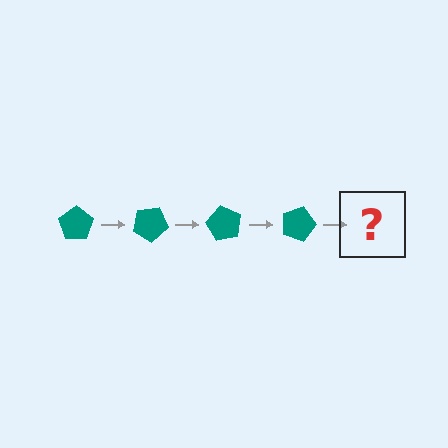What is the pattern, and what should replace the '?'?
The pattern is that the pentagon rotates 30 degrees each step. The '?' should be a teal pentagon rotated 120 degrees.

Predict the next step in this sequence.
The next step is a teal pentagon rotated 120 degrees.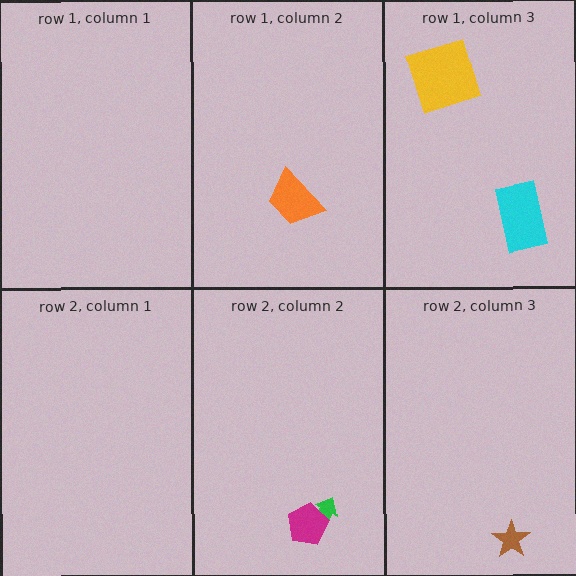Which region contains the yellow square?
The row 1, column 3 region.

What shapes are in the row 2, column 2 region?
The green arrow, the magenta pentagon.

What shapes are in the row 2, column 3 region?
The brown star.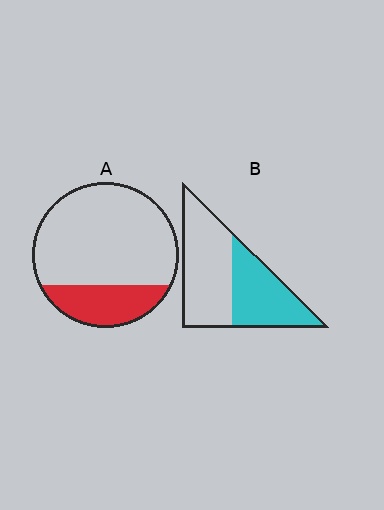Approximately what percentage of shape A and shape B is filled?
A is approximately 25% and B is approximately 45%.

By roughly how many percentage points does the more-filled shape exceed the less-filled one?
By roughly 20 percentage points (B over A).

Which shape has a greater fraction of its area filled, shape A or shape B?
Shape B.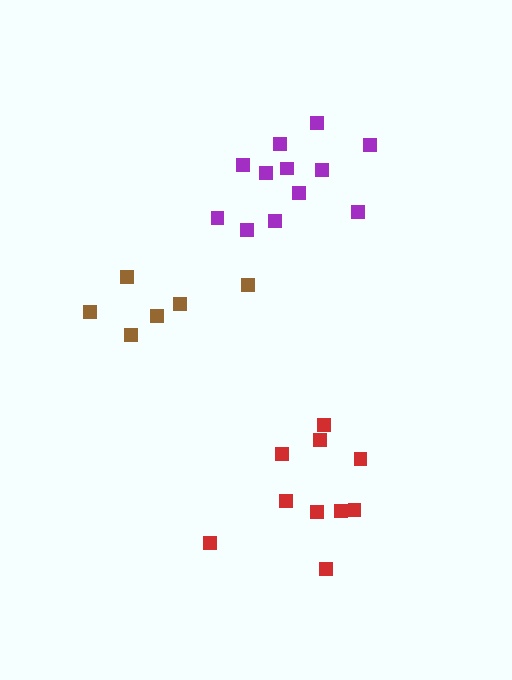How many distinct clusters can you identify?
There are 3 distinct clusters.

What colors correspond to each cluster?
The clusters are colored: brown, purple, red.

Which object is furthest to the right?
The red cluster is rightmost.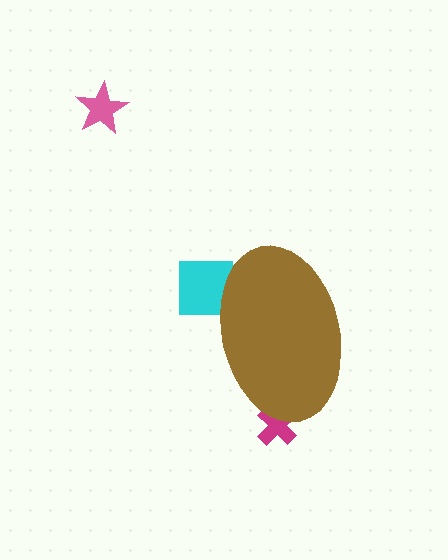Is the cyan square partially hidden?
Yes, the cyan square is partially hidden behind the brown ellipse.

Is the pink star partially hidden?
No, the pink star is fully visible.